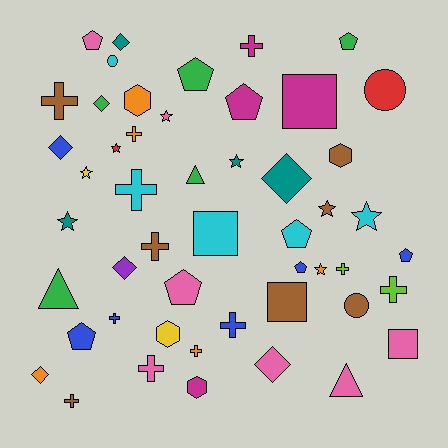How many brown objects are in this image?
There are 7 brown objects.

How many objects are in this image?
There are 50 objects.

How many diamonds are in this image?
There are 7 diamonds.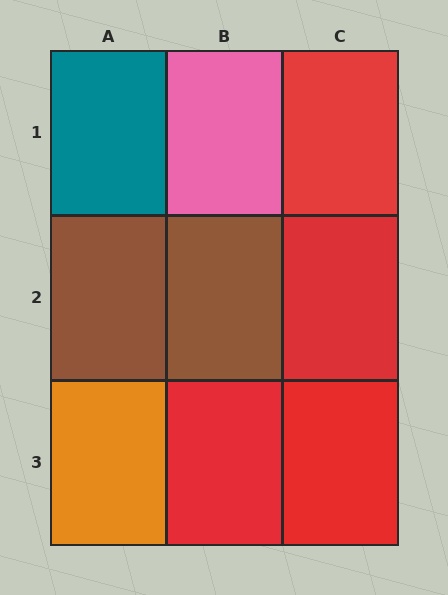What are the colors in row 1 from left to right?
Teal, pink, red.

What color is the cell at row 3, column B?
Red.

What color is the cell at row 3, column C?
Red.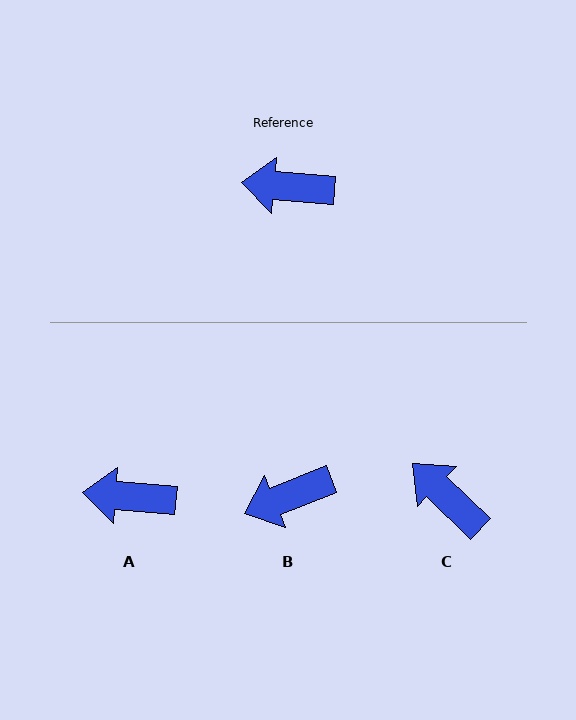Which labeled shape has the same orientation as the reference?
A.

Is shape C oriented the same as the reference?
No, it is off by about 39 degrees.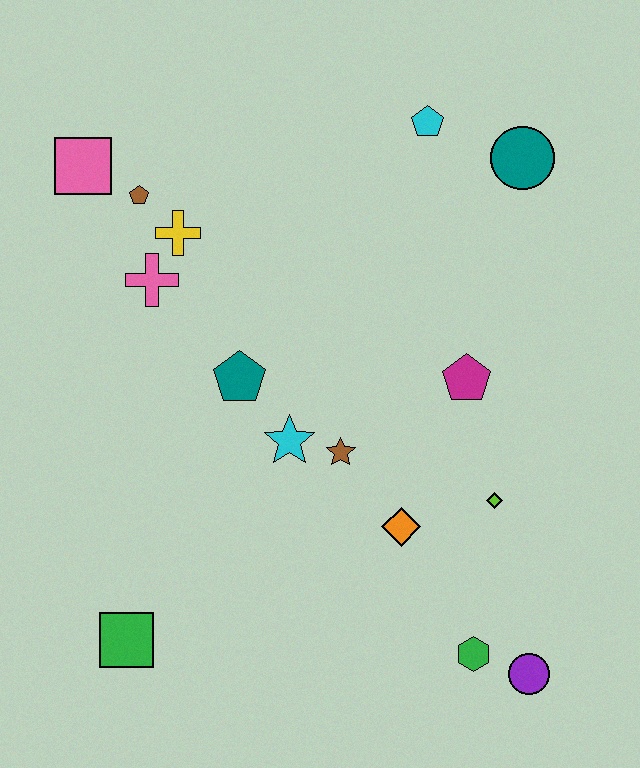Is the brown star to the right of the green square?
Yes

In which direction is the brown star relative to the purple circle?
The brown star is above the purple circle.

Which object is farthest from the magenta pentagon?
The pink square is farthest from the magenta pentagon.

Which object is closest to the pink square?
The brown pentagon is closest to the pink square.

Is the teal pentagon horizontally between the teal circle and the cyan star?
No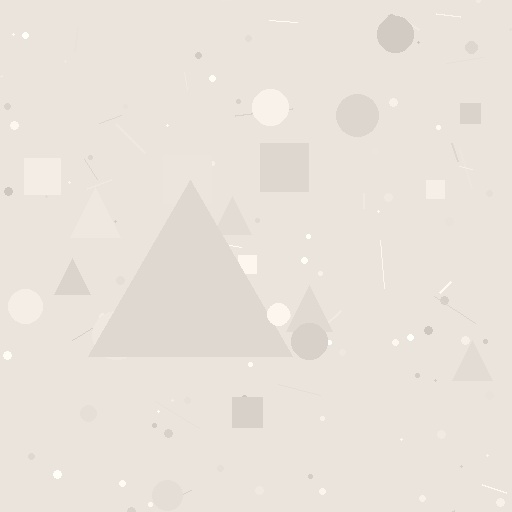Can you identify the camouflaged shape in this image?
The camouflaged shape is a triangle.